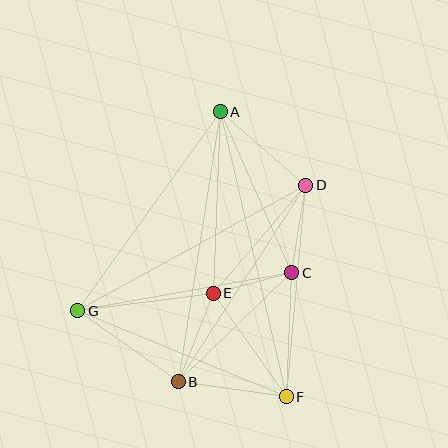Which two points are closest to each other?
Points C and E are closest to each other.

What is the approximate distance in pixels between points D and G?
The distance between D and G is approximately 260 pixels.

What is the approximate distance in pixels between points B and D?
The distance between B and D is approximately 235 pixels.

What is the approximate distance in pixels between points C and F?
The distance between C and F is approximately 124 pixels.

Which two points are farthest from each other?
Points A and F are farthest from each other.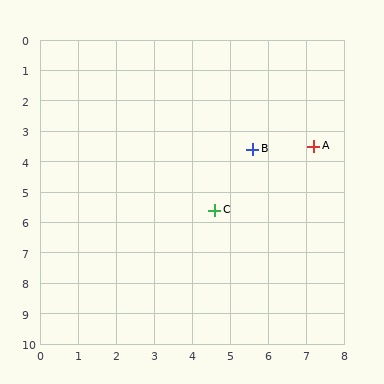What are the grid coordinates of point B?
Point B is at approximately (5.6, 3.6).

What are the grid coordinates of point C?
Point C is at approximately (4.6, 5.6).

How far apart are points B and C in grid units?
Points B and C are about 2.2 grid units apart.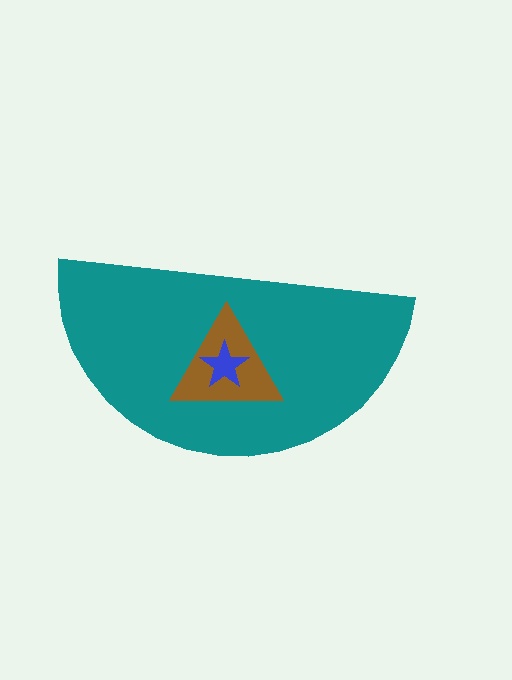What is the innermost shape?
The blue star.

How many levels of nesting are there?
3.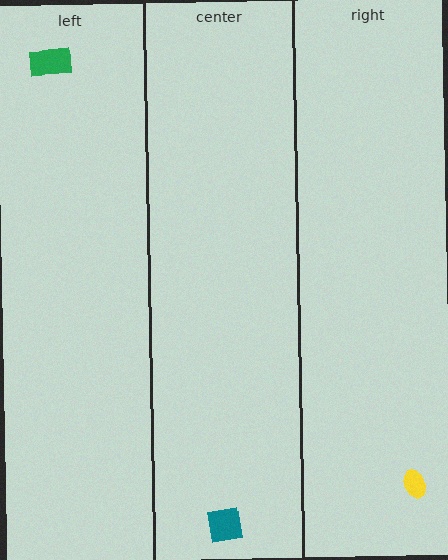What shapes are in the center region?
The teal square.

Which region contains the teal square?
The center region.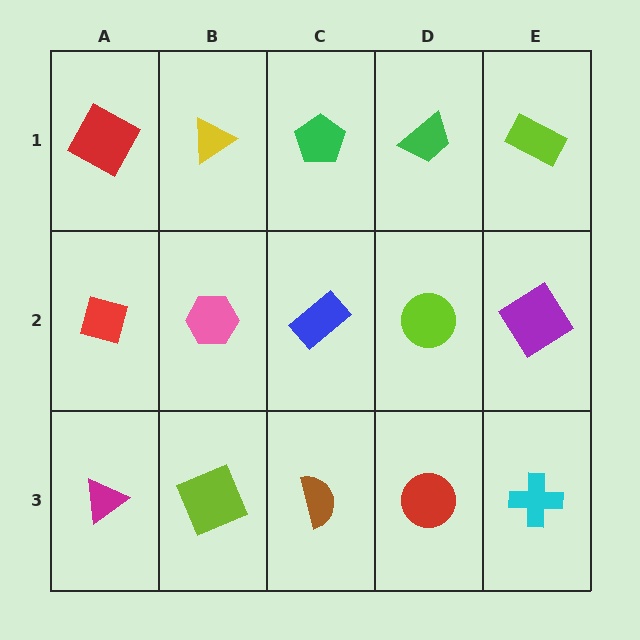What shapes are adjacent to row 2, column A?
A red square (row 1, column A), a magenta triangle (row 3, column A), a pink hexagon (row 2, column B).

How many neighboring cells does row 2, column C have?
4.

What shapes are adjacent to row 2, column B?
A yellow triangle (row 1, column B), a lime square (row 3, column B), a red diamond (row 2, column A), a blue rectangle (row 2, column C).